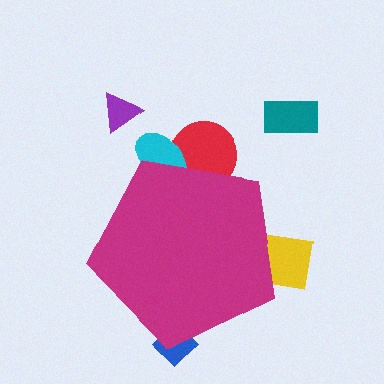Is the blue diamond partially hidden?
Yes, the blue diamond is partially hidden behind the magenta pentagon.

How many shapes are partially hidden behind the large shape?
4 shapes are partially hidden.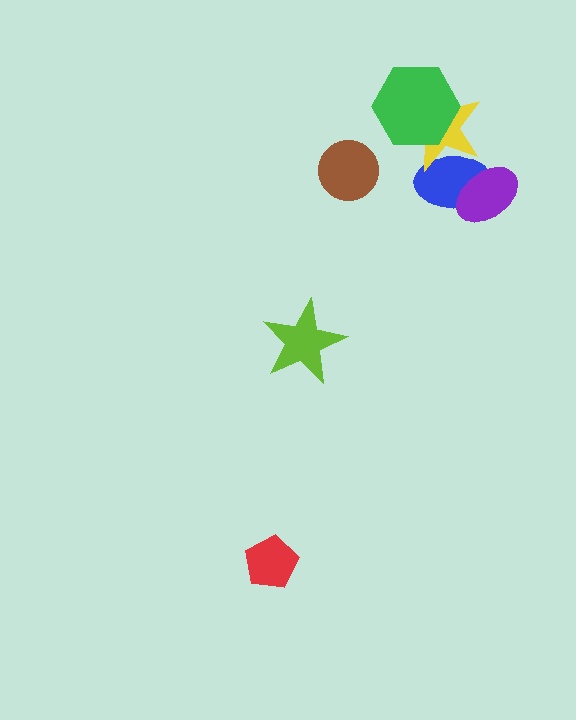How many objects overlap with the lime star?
0 objects overlap with the lime star.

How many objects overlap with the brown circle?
0 objects overlap with the brown circle.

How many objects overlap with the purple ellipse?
1 object overlaps with the purple ellipse.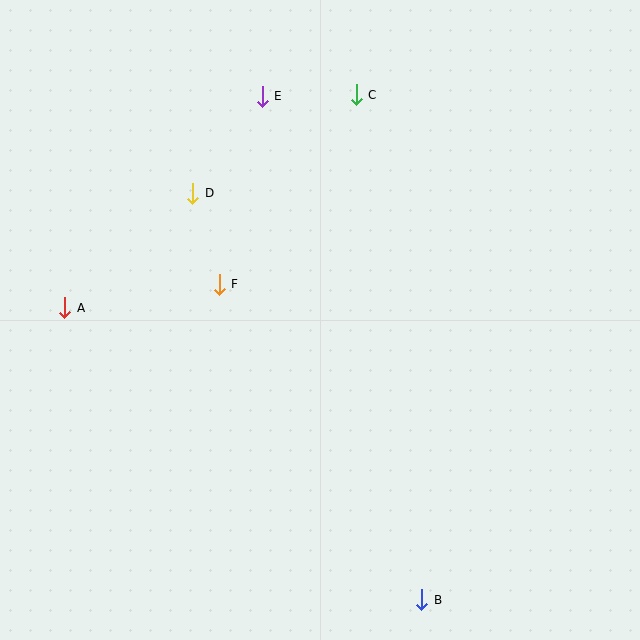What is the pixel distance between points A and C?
The distance between A and C is 361 pixels.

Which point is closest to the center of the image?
Point F at (219, 284) is closest to the center.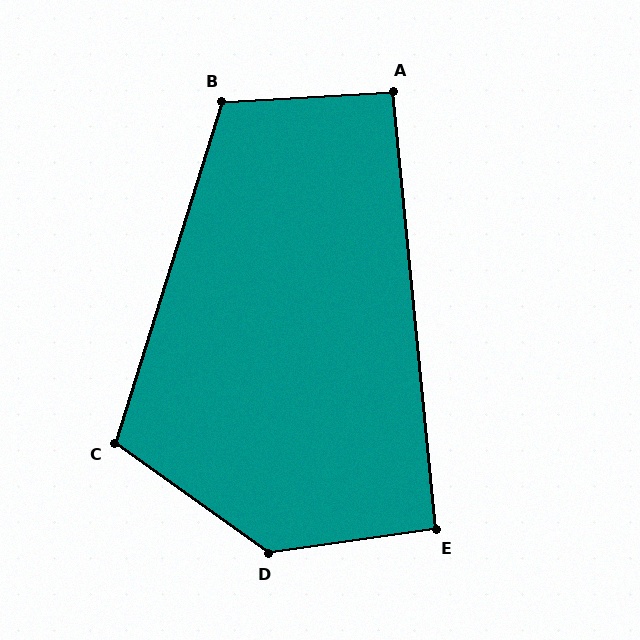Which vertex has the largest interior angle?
D, at approximately 136 degrees.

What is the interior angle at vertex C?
Approximately 108 degrees (obtuse).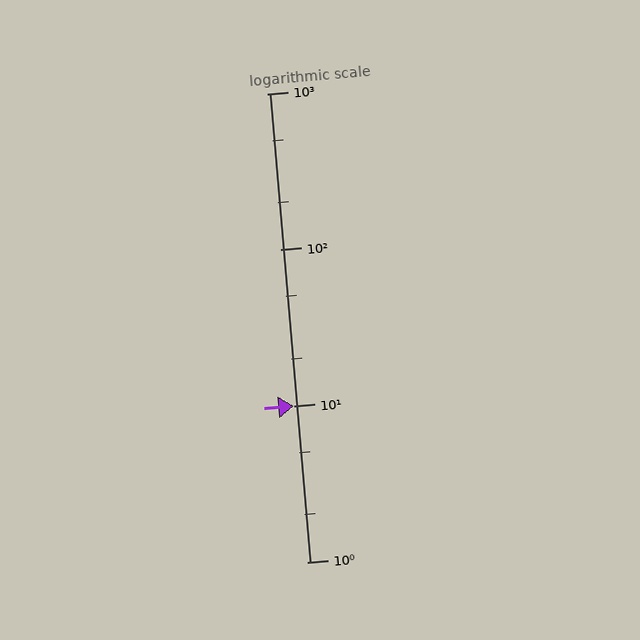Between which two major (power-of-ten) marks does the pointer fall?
The pointer is between 10 and 100.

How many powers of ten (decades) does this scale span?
The scale spans 3 decades, from 1 to 1000.